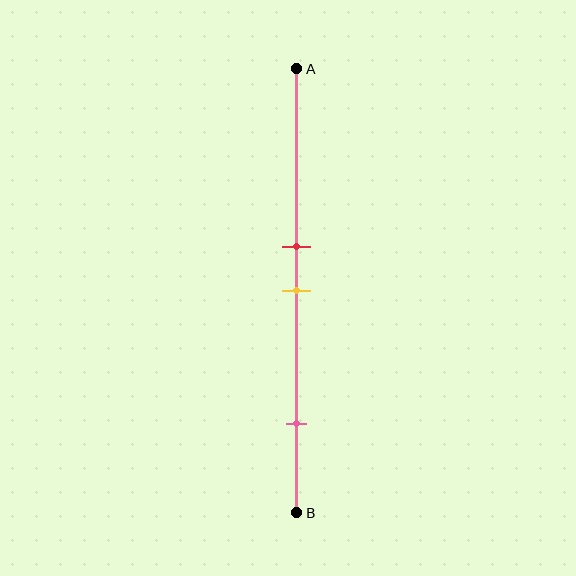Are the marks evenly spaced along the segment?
No, the marks are not evenly spaced.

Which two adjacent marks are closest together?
The red and yellow marks are the closest adjacent pair.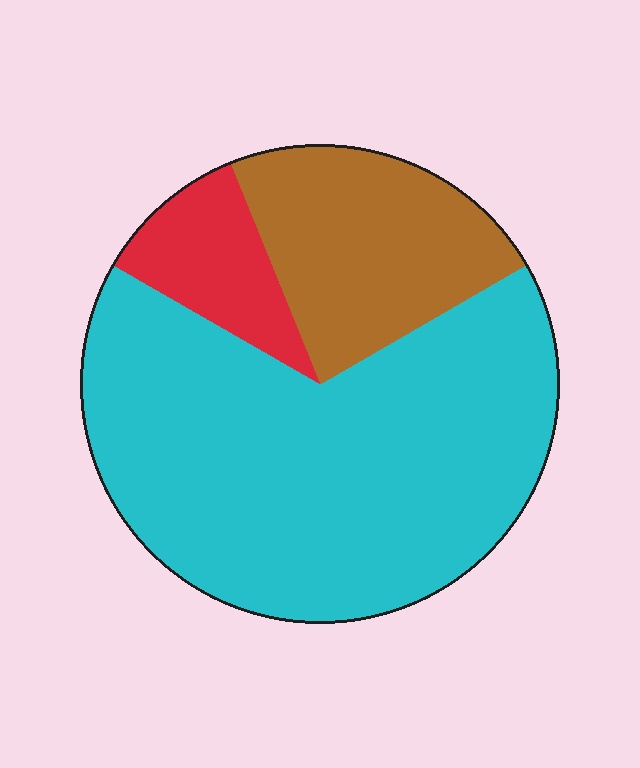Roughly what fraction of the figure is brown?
Brown covers roughly 25% of the figure.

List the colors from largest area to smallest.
From largest to smallest: cyan, brown, red.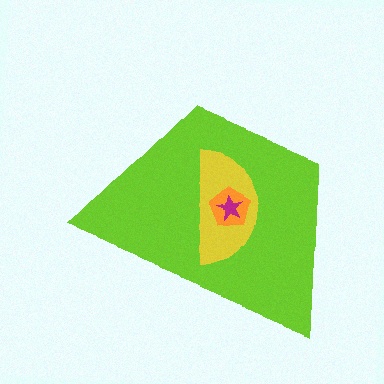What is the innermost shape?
The magenta star.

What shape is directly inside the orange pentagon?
The magenta star.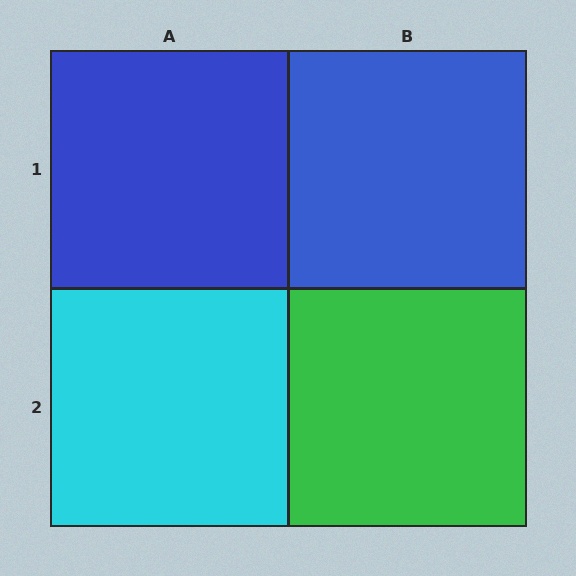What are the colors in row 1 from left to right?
Blue, blue.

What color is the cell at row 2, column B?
Green.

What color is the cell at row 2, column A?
Cyan.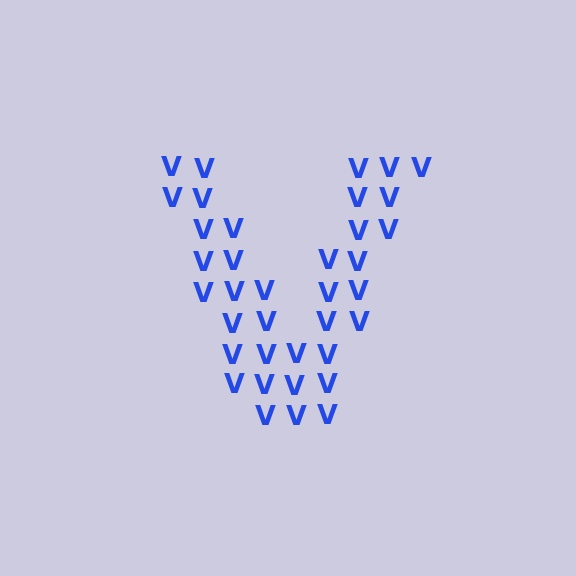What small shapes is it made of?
It is made of small letter V's.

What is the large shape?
The large shape is the letter V.